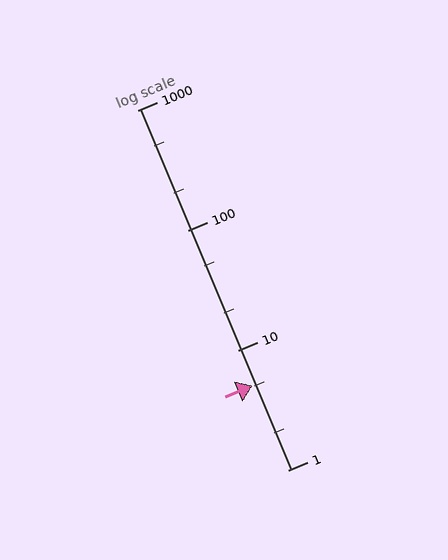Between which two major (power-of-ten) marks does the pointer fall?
The pointer is between 1 and 10.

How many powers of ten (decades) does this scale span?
The scale spans 3 decades, from 1 to 1000.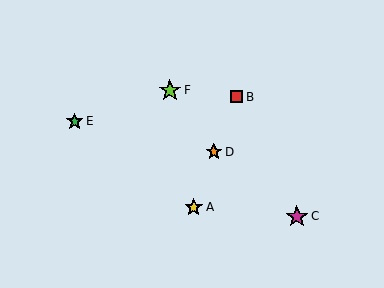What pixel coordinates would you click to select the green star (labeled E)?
Click at (75, 121) to select the green star E.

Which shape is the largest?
The magenta star (labeled C) is the largest.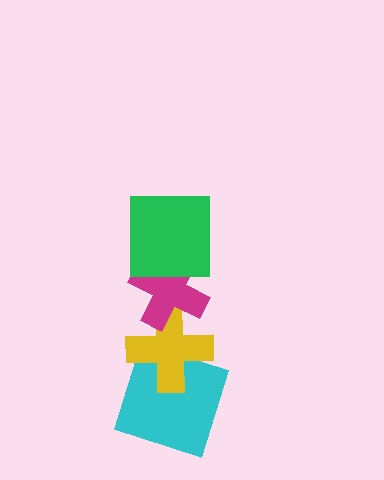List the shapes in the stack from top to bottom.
From top to bottom: the green square, the magenta cross, the yellow cross, the cyan square.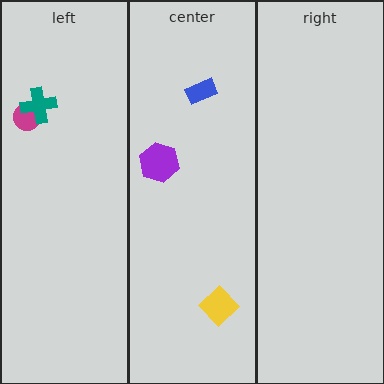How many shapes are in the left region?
2.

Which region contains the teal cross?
The left region.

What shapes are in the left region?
The magenta circle, the teal cross.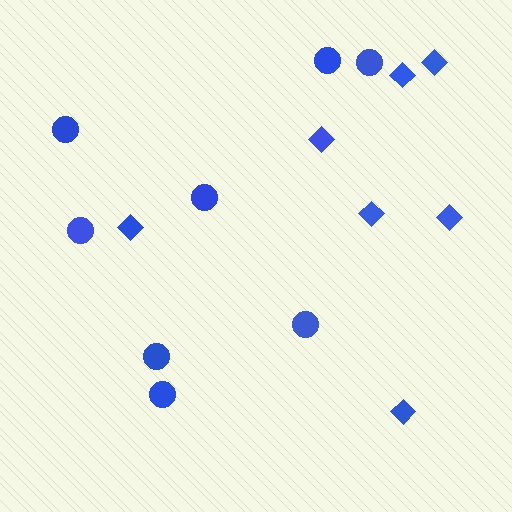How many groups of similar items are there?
There are 2 groups: one group of circles (8) and one group of diamonds (7).